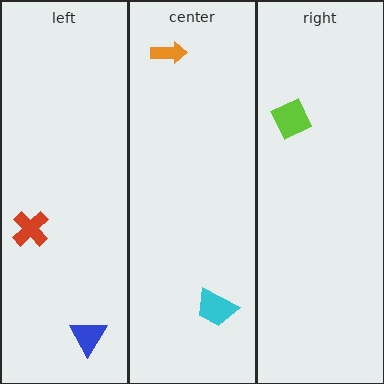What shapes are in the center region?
The cyan trapezoid, the orange arrow.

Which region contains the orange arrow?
The center region.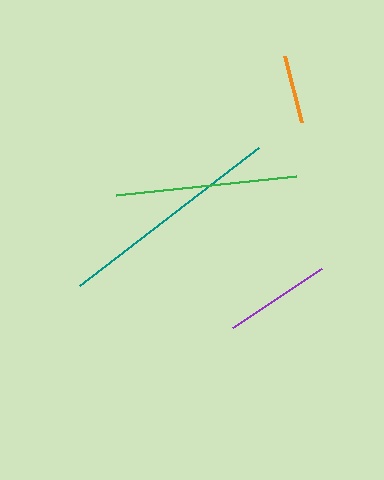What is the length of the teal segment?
The teal segment is approximately 226 pixels long.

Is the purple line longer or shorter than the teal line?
The teal line is longer than the purple line.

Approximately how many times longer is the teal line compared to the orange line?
The teal line is approximately 3.3 times the length of the orange line.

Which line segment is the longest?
The teal line is the longest at approximately 226 pixels.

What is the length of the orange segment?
The orange segment is approximately 68 pixels long.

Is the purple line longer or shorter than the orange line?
The purple line is longer than the orange line.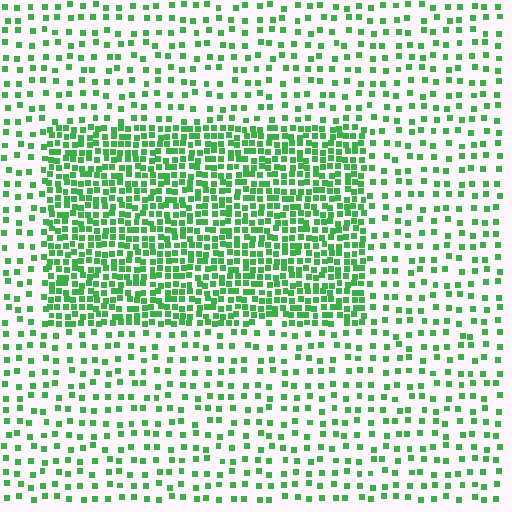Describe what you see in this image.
The image contains small green elements arranged at two different densities. A rectangle-shaped region is visible where the elements are more densely packed than the surrounding area.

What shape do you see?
I see a rectangle.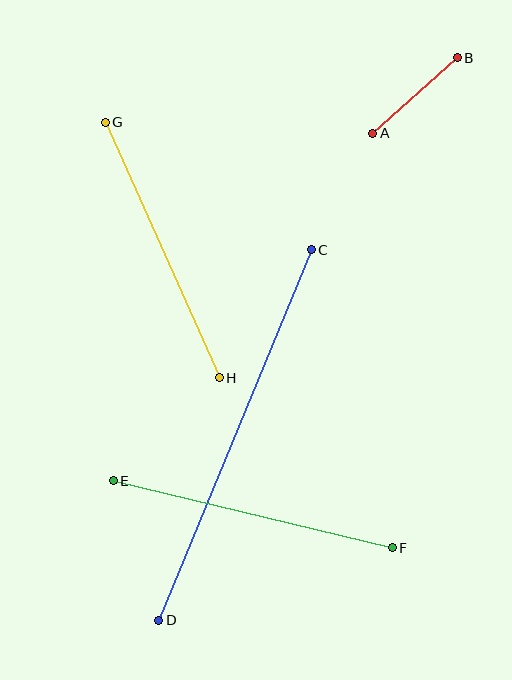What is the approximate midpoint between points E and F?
The midpoint is at approximately (253, 514) pixels.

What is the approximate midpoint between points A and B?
The midpoint is at approximately (415, 95) pixels.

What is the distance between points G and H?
The distance is approximately 280 pixels.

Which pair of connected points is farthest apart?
Points C and D are farthest apart.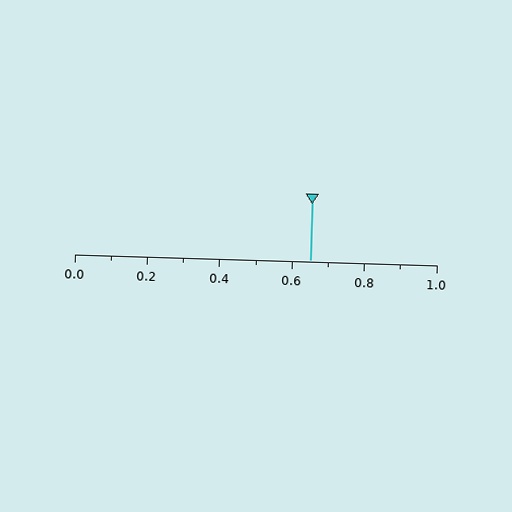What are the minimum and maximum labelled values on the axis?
The axis runs from 0.0 to 1.0.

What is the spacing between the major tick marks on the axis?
The major ticks are spaced 0.2 apart.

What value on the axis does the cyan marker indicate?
The marker indicates approximately 0.65.